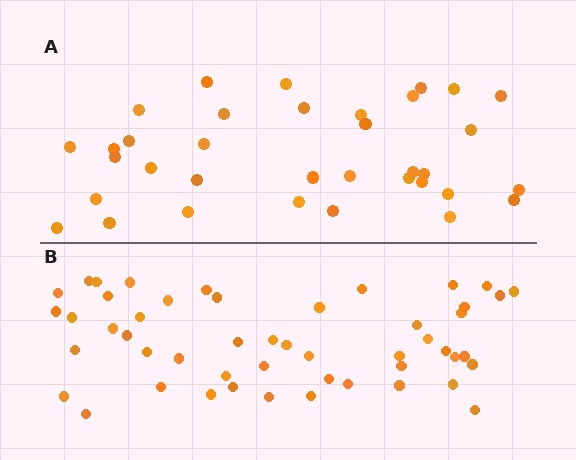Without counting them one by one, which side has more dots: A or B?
Region B (the bottom region) has more dots.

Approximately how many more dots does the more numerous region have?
Region B has approximately 15 more dots than region A.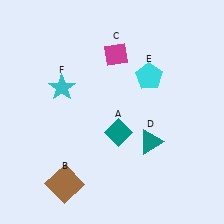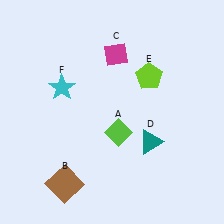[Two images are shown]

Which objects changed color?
A changed from teal to lime. E changed from cyan to lime.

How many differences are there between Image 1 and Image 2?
There are 2 differences between the two images.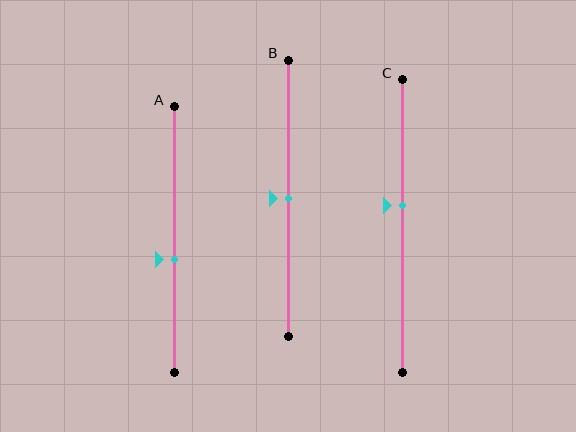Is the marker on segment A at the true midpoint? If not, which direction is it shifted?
No, the marker on segment A is shifted downward by about 8% of the segment length.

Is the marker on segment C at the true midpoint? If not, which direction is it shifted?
No, the marker on segment C is shifted upward by about 7% of the segment length.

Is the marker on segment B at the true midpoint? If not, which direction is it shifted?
Yes, the marker on segment B is at the true midpoint.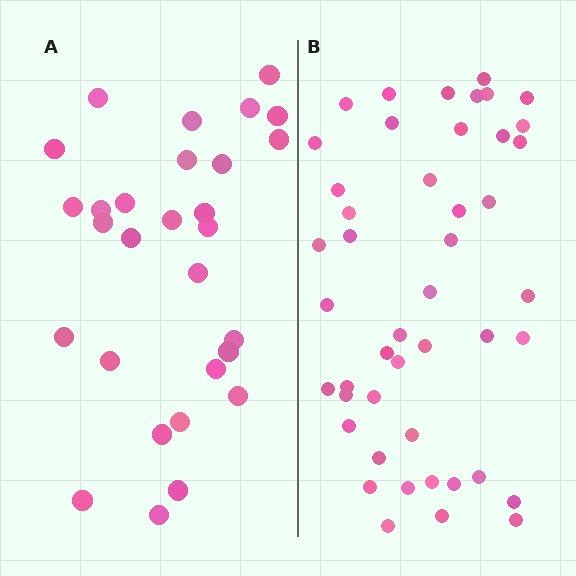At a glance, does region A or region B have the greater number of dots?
Region B (the right region) has more dots.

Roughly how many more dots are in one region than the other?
Region B has approximately 15 more dots than region A.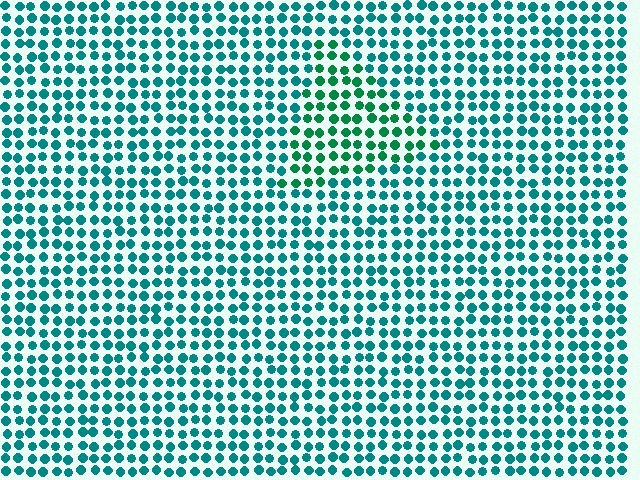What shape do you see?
I see a triangle.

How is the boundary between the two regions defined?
The boundary is defined purely by a slight shift in hue (about 29 degrees). Spacing, size, and orientation are identical on both sides.